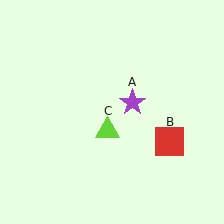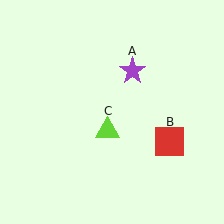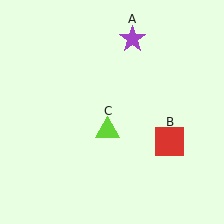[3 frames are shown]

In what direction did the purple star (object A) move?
The purple star (object A) moved up.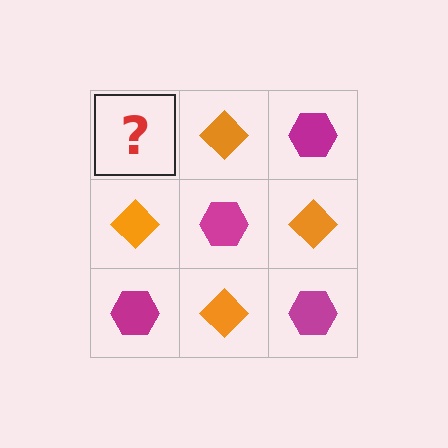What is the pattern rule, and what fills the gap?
The rule is that it alternates magenta hexagon and orange diamond in a checkerboard pattern. The gap should be filled with a magenta hexagon.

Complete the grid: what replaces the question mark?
The question mark should be replaced with a magenta hexagon.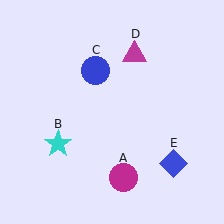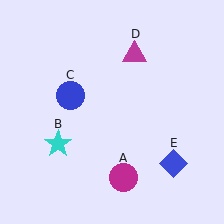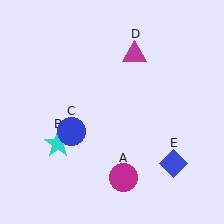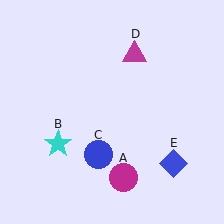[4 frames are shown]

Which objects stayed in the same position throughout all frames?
Magenta circle (object A) and cyan star (object B) and magenta triangle (object D) and blue diamond (object E) remained stationary.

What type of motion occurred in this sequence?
The blue circle (object C) rotated counterclockwise around the center of the scene.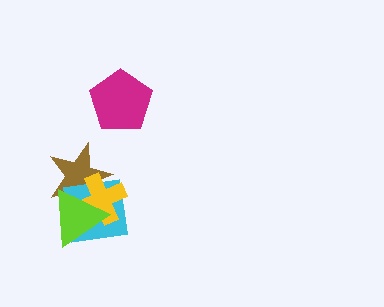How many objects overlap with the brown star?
3 objects overlap with the brown star.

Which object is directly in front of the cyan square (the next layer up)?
The yellow cross is directly in front of the cyan square.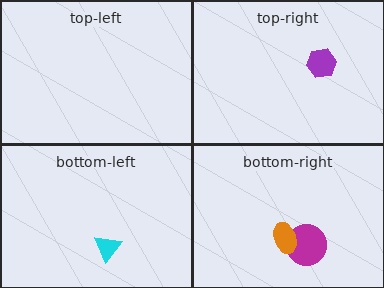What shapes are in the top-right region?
The purple hexagon.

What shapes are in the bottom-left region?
The cyan triangle.